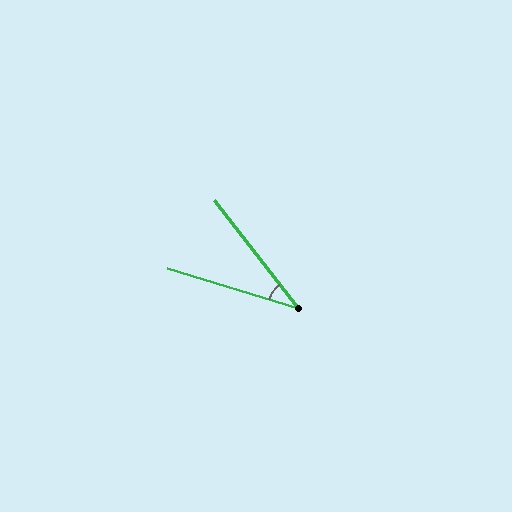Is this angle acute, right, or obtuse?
It is acute.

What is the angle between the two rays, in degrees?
Approximately 35 degrees.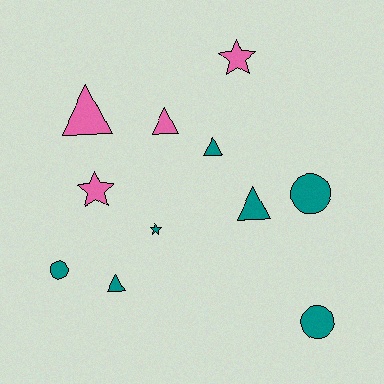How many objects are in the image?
There are 11 objects.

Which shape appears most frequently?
Triangle, with 5 objects.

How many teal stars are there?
There is 1 teal star.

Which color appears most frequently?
Teal, with 7 objects.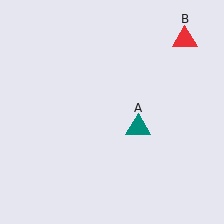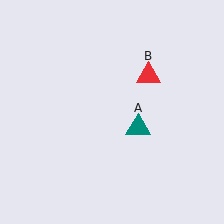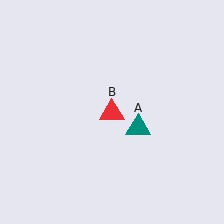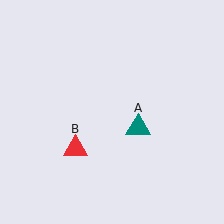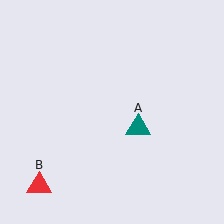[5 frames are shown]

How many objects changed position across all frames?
1 object changed position: red triangle (object B).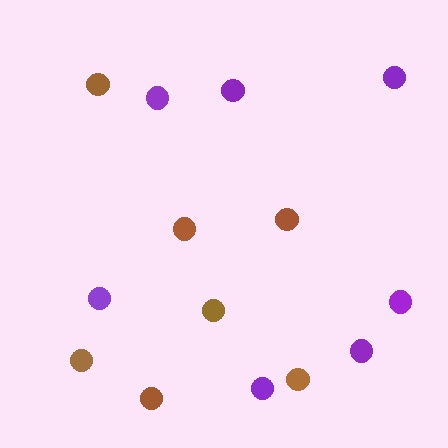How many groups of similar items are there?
There are 2 groups: one group of purple circles (7) and one group of brown circles (7).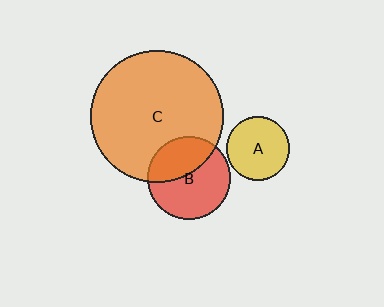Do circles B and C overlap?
Yes.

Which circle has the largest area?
Circle C (orange).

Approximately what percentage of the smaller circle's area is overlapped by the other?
Approximately 40%.